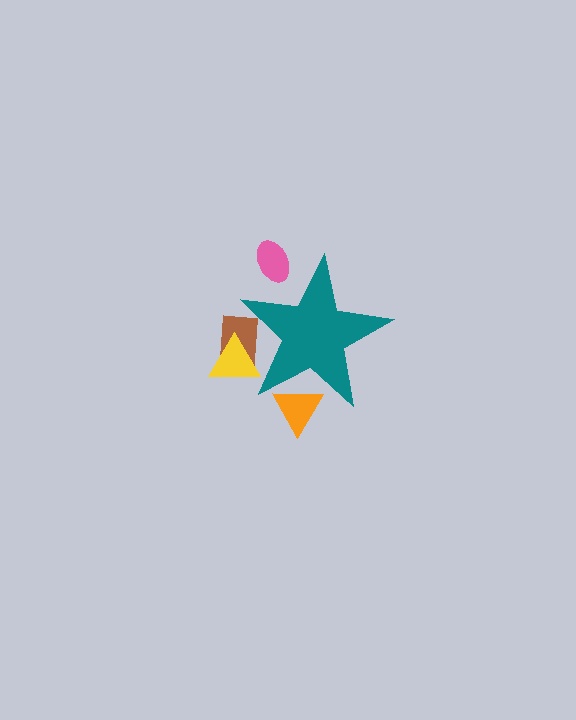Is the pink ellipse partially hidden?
Yes, the pink ellipse is partially hidden behind the teal star.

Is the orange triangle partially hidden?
Yes, the orange triangle is partially hidden behind the teal star.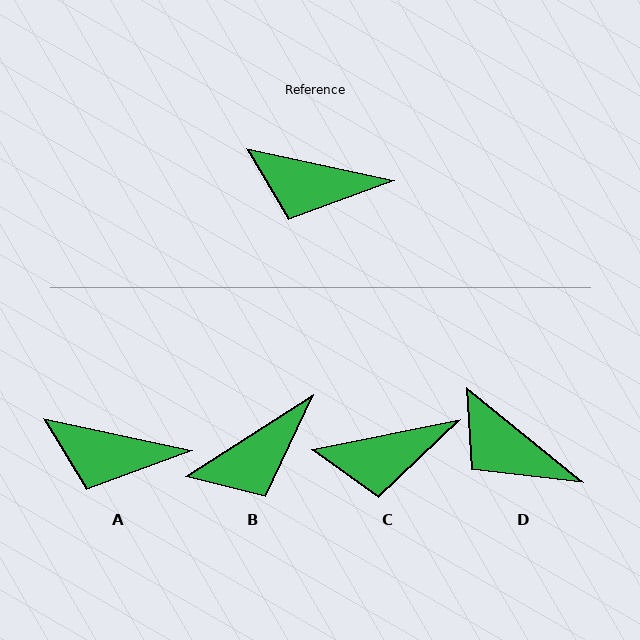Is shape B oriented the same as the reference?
No, it is off by about 45 degrees.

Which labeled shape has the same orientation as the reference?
A.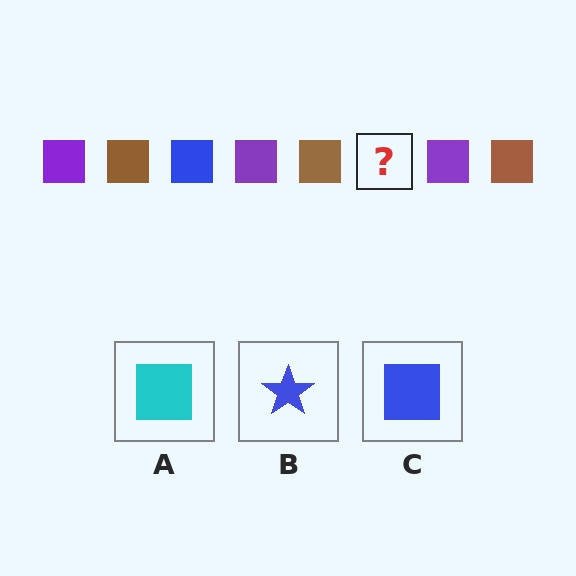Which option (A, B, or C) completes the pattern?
C.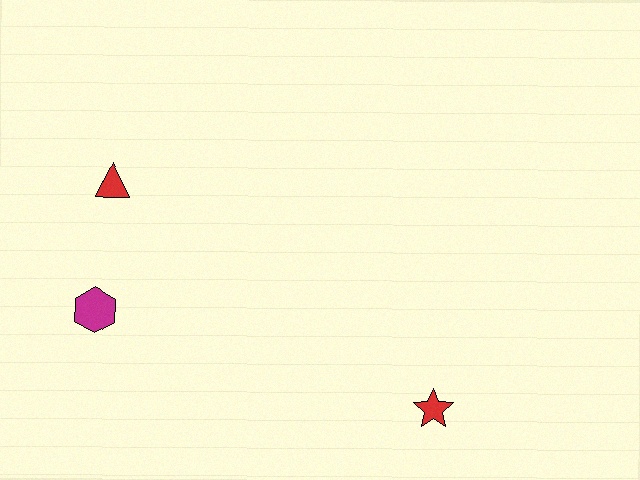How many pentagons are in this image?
There are no pentagons.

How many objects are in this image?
There are 3 objects.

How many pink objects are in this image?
There are no pink objects.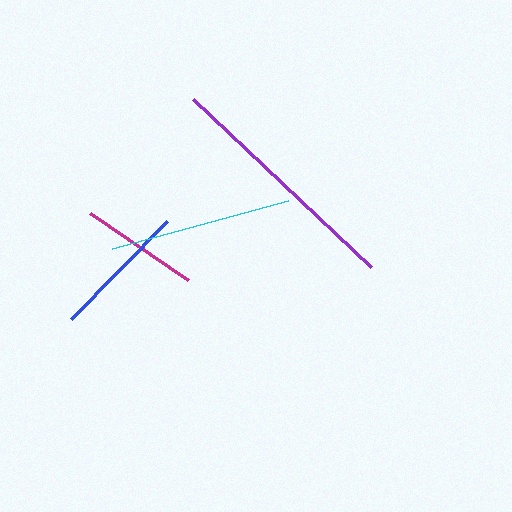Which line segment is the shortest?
The magenta line is the shortest at approximately 120 pixels.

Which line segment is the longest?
The purple line is the longest at approximately 245 pixels.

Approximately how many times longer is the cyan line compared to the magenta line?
The cyan line is approximately 1.5 times the length of the magenta line.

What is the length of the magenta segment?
The magenta segment is approximately 120 pixels long.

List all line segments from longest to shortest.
From longest to shortest: purple, cyan, blue, magenta.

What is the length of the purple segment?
The purple segment is approximately 245 pixels long.